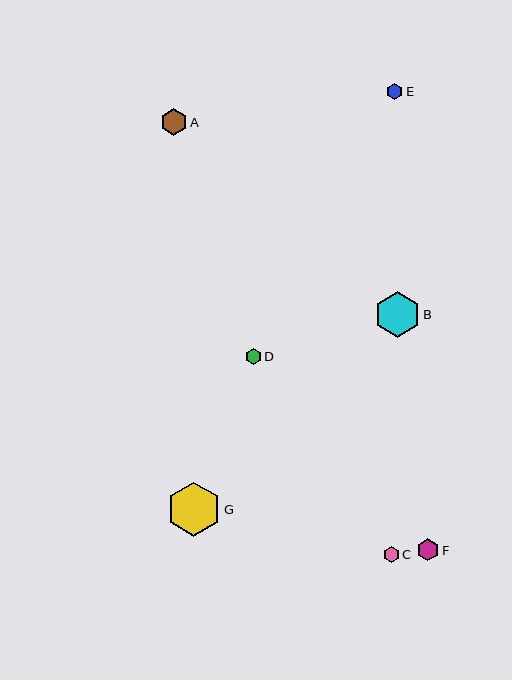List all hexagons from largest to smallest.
From largest to smallest: G, B, A, F, D, E, C.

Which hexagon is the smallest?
Hexagon C is the smallest with a size of approximately 16 pixels.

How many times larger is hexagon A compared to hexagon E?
Hexagon A is approximately 1.6 times the size of hexagon E.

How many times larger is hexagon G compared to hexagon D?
Hexagon G is approximately 3.3 times the size of hexagon D.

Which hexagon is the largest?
Hexagon G is the largest with a size of approximately 54 pixels.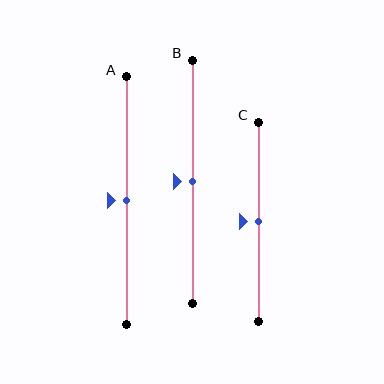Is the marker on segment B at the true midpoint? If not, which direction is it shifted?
Yes, the marker on segment B is at the true midpoint.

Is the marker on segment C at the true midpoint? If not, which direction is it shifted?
Yes, the marker on segment C is at the true midpoint.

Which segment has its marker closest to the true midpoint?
Segment A has its marker closest to the true midpoint.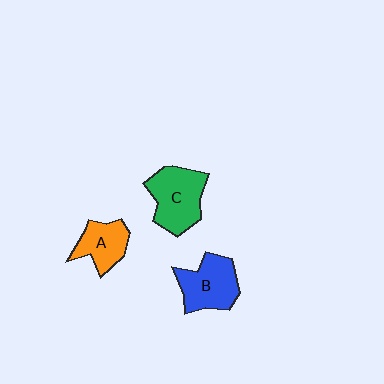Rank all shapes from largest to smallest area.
From largest to smallest: C (green), B (blue), A (orange).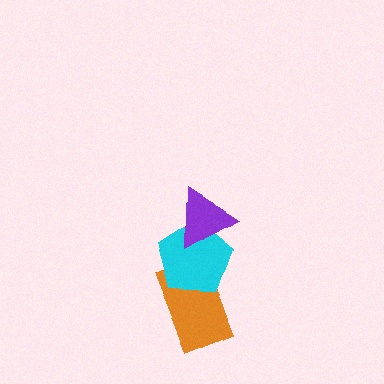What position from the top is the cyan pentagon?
The cyan pentagon is 2nd from the top.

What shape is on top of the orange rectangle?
The cyan pentagon is on top of the orange rectangle.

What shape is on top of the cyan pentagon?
The purple triangle is on top of the cyan pentagon.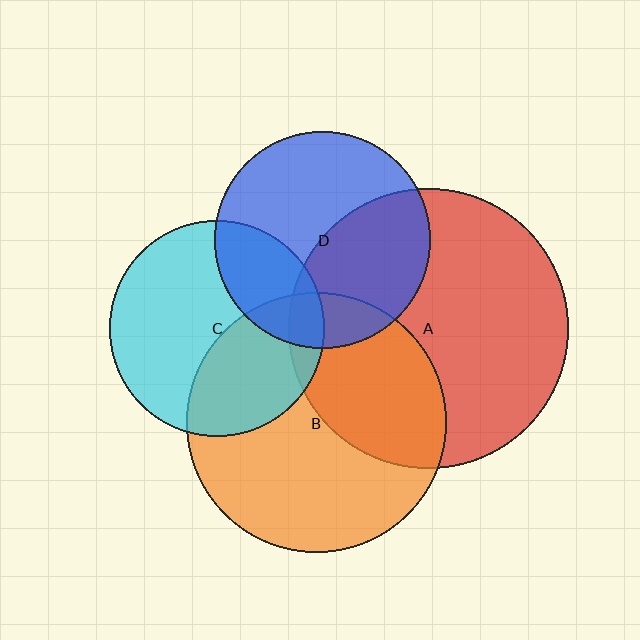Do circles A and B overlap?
Yes.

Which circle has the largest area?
Circle A (red).